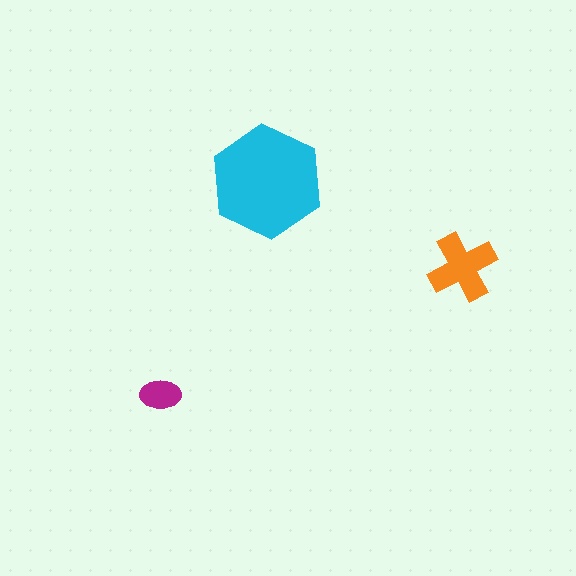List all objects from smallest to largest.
The magenta ellipse, the orange cross, the cyan hexagon.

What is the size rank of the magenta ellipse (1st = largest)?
3rd.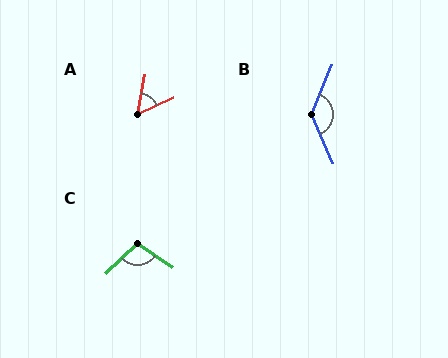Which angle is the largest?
B, at approximately 134 degrees.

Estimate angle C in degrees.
Approximately 102 degrees.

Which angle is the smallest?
A, at approximately 55 degrees.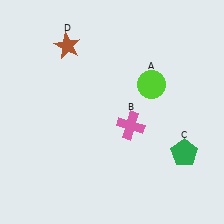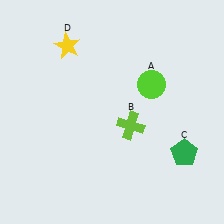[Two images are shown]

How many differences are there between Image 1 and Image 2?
There are 2 differences between the two images.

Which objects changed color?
B changed from pink to lime. D changed from brown to yellow.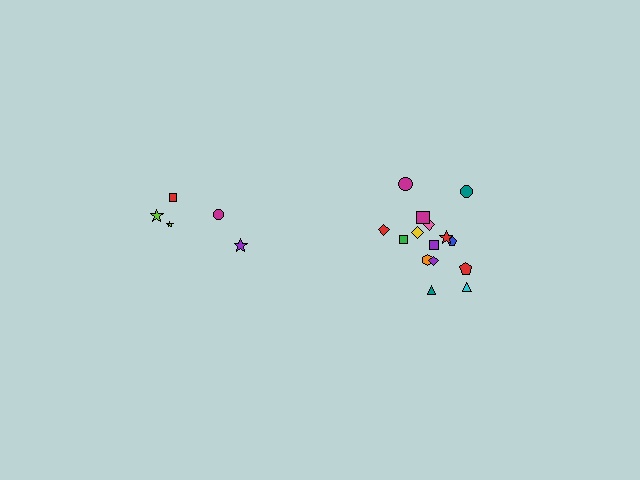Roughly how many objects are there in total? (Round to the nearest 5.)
Roughly 20 objects in total.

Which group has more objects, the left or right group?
The right group.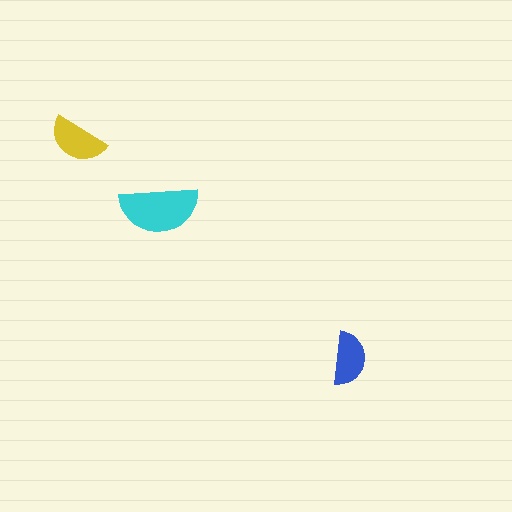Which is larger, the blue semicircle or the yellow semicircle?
The yellow one.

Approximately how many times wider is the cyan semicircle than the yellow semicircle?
About 1.5 times wider.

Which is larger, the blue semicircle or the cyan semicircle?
The cyan one.